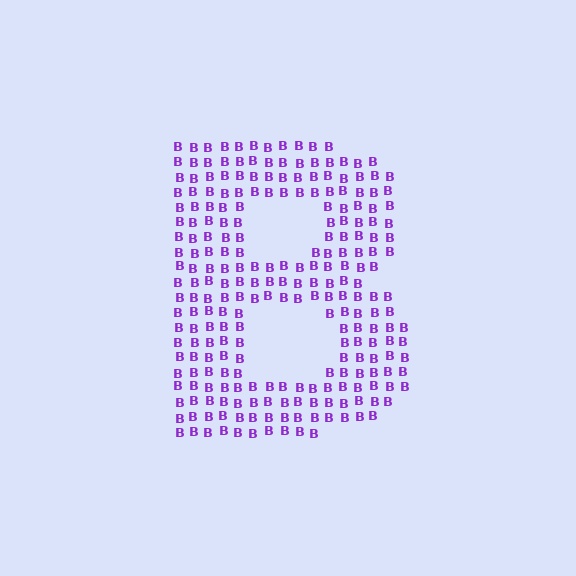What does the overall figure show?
The overall figure shows the letter B.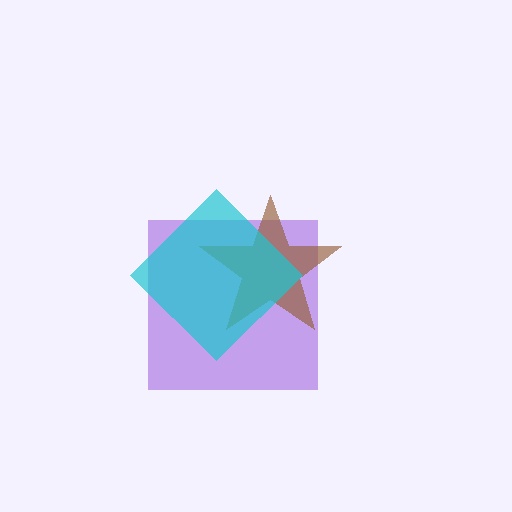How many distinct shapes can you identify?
There are 3 distinct shapes: a purple square, a brown star, a cyan diamond.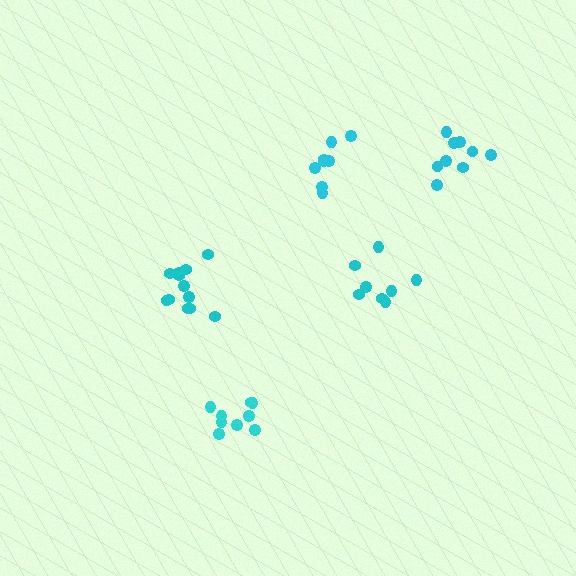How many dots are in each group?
Group 1: 8 dots, Group 2: 12 dots, Group 3: 8 dots, Group 4: 9 dots, Group 5: 9 dots (46 total).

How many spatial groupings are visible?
There are 5 spatial groupings.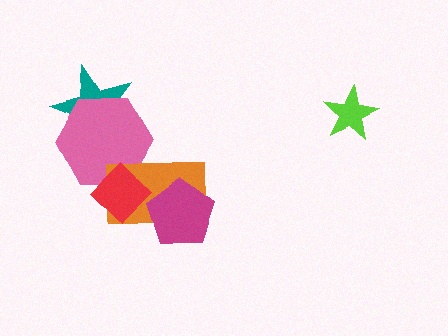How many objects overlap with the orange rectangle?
3 objects overlap with the orange rectangle.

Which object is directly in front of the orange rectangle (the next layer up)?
The red diamond is directly in front of the orange rectangle.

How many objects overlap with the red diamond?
2 objects overlap with the red diamond.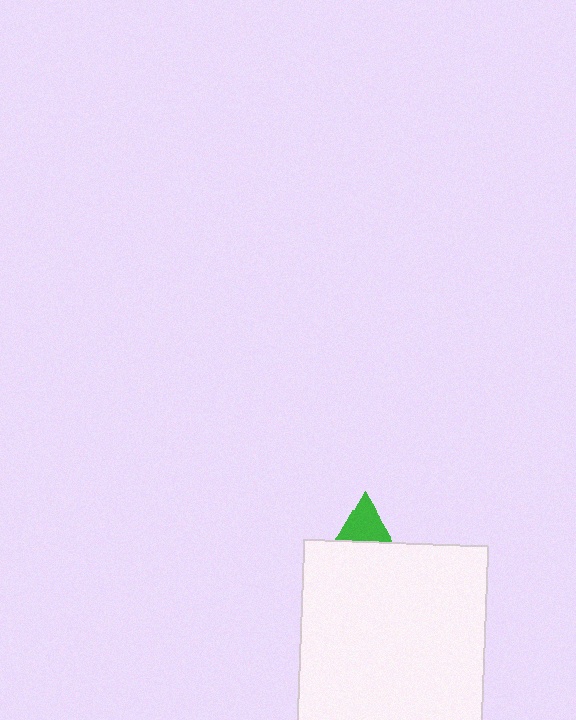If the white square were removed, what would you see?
You would see the complete green triangle.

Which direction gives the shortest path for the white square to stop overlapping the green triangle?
Moving down gives the shortest separation.